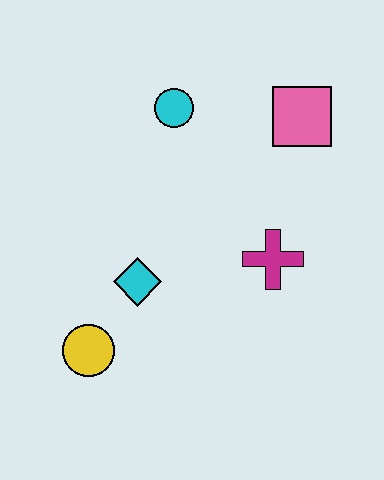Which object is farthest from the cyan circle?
The yellow circle is farthest from the cyan circle.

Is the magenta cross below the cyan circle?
Yes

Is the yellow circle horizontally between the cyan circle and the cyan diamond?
No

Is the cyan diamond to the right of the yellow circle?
Yes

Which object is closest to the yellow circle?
The cyan diamond is closest to the yellow circle.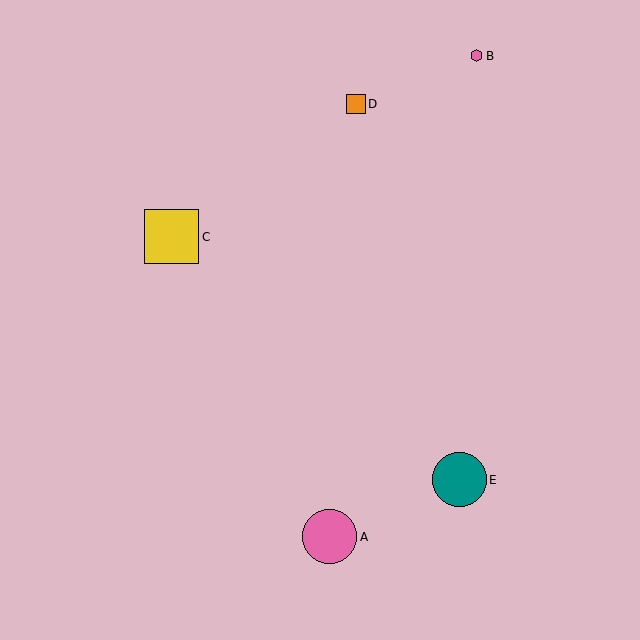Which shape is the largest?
The yellow square (labeled C) is the largest.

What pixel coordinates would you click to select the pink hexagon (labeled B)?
Click at (477, 56) to select the pink hexagon B.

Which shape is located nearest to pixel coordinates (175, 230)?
The yellow square (labeled C) at (172, 237) is nearest to that location.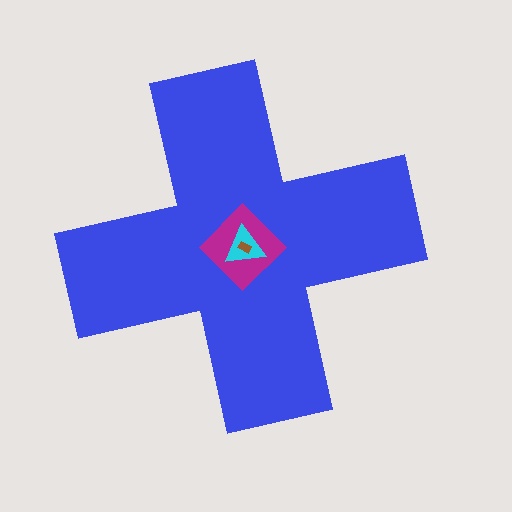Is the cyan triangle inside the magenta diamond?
Yes.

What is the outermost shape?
The blue cross.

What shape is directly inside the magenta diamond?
The cyan triangle.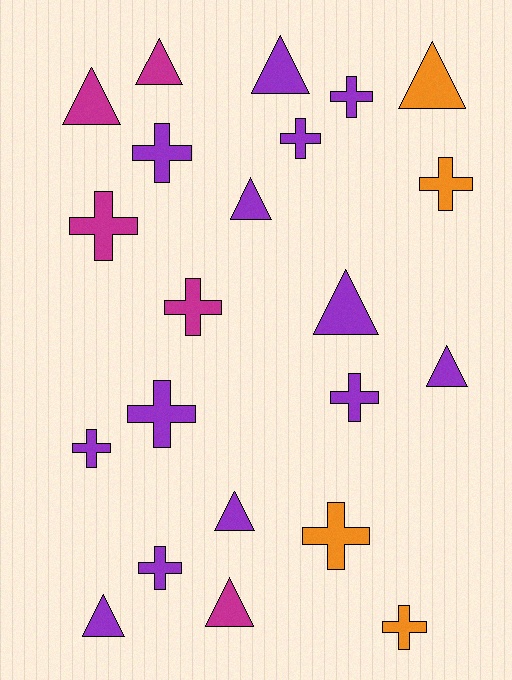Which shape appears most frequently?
Cross, with 12 objects.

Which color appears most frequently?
Purple, with 13 objects.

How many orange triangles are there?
There is 1 orange triangle.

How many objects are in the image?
There are 22 objects.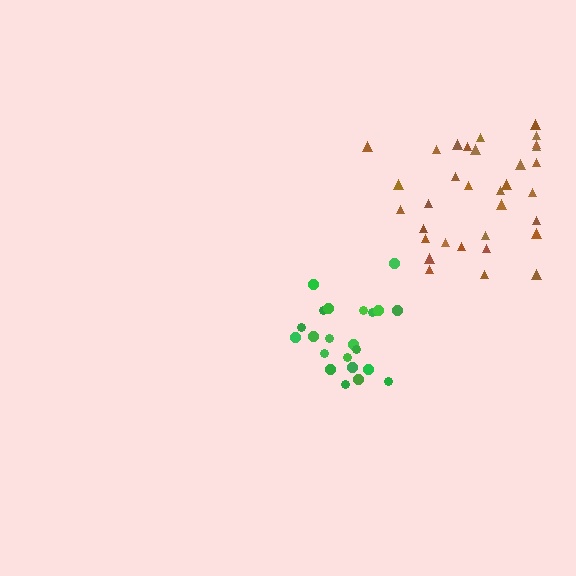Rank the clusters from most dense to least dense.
green, brown.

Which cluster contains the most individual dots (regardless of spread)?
Brown (33).